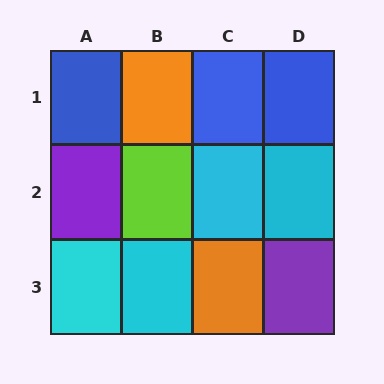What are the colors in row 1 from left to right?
Blue, orange, blue, blue.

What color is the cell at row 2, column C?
Cyan.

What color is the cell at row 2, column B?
Lime.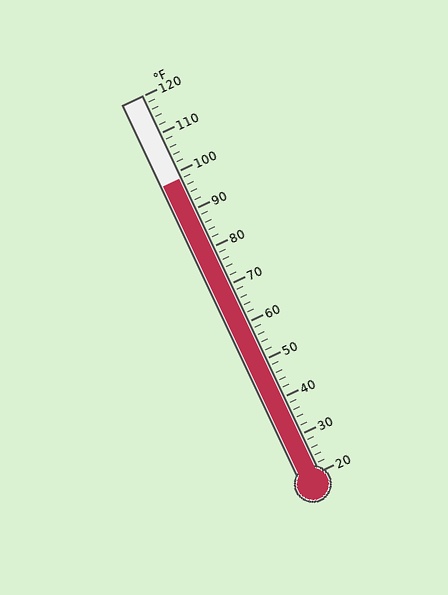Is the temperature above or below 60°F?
The temperature is above 60°F.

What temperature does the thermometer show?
The thermometer shows approximately 98°F.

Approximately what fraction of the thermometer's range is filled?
The thermometer is filled to approximately 80% of its range.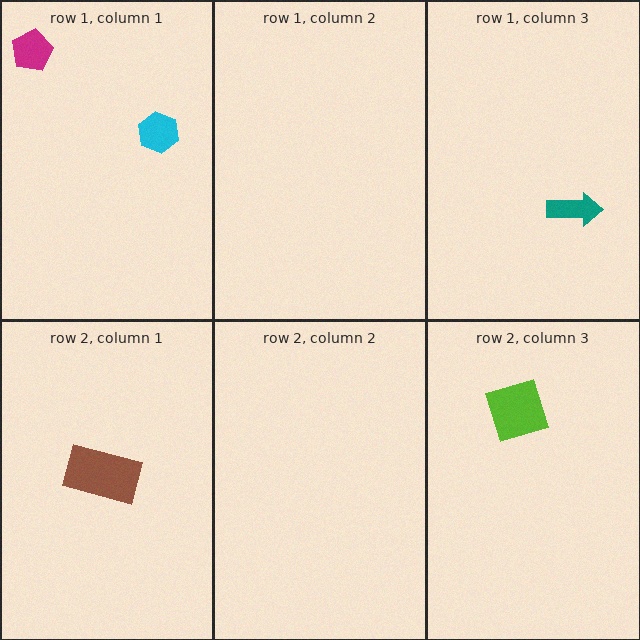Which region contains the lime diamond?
The row 2, column 3 region.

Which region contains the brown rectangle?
The row 2, column 1 region.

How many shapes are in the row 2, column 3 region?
1.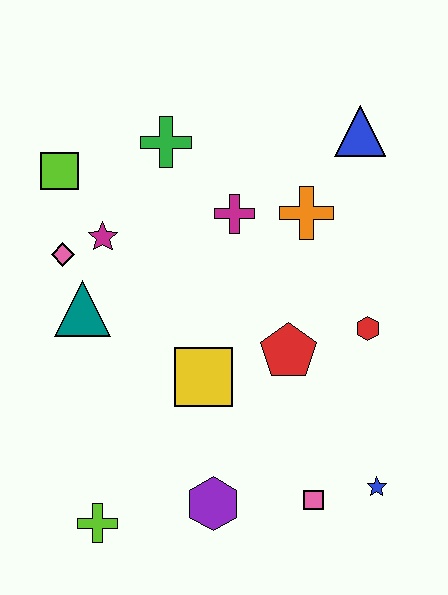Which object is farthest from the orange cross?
The lime cross is farthest from the orange cross.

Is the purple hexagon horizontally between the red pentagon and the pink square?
No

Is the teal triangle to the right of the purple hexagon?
No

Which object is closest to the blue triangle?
The orange cross is closest to the blue triangle.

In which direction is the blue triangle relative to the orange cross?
The blue triangle is above the orange cross.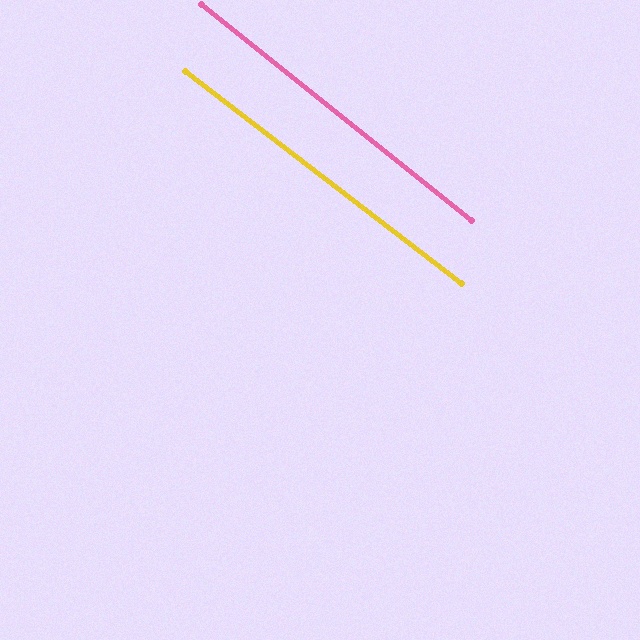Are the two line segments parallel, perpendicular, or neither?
Parallel — their directions differ by only 1.2°.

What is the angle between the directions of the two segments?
Approximately 1 degree.